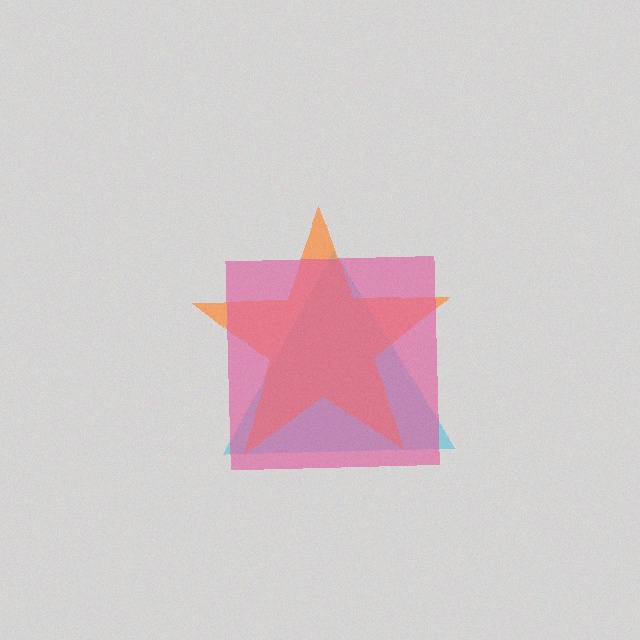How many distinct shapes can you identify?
There are 3 distinct shapes: a cyan triangle, an orange star, a pink square.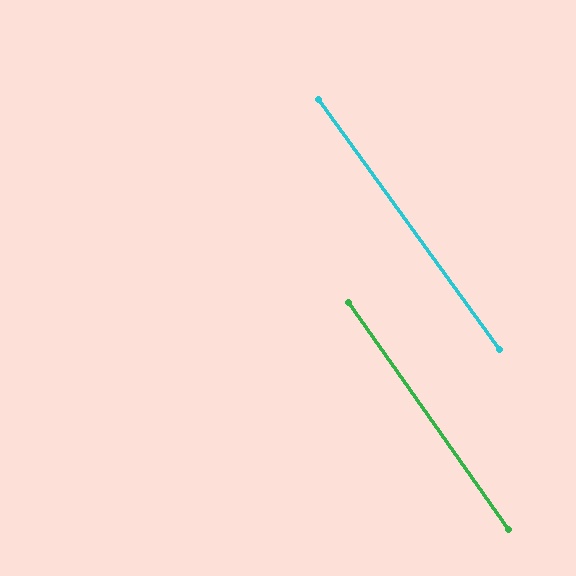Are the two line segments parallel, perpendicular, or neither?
Parallel — their directions differ by only 0.8°.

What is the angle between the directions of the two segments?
Approximately 1 degree.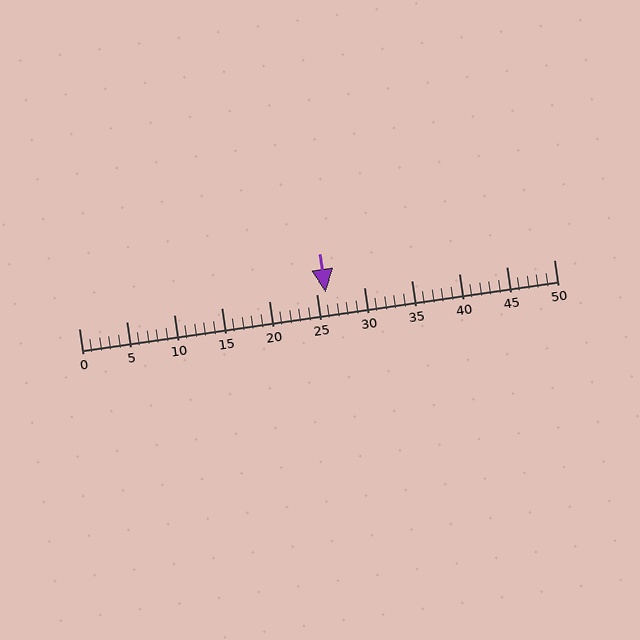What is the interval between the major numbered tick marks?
The major tick marks are spaced 5 units apart.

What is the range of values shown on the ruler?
The ruler shows values from 0 to 50.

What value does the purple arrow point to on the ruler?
The purple arrow points to approximately 26.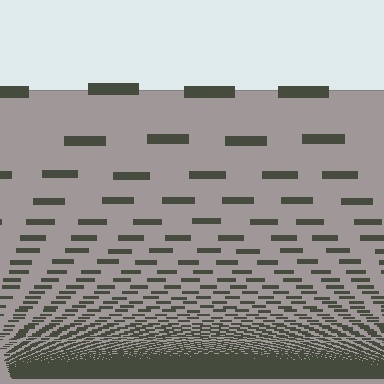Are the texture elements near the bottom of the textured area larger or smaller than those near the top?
Smaller. The gradient is inverted — elements near the bottom are smaller and denser.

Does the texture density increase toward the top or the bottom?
Density increases toward the bottom.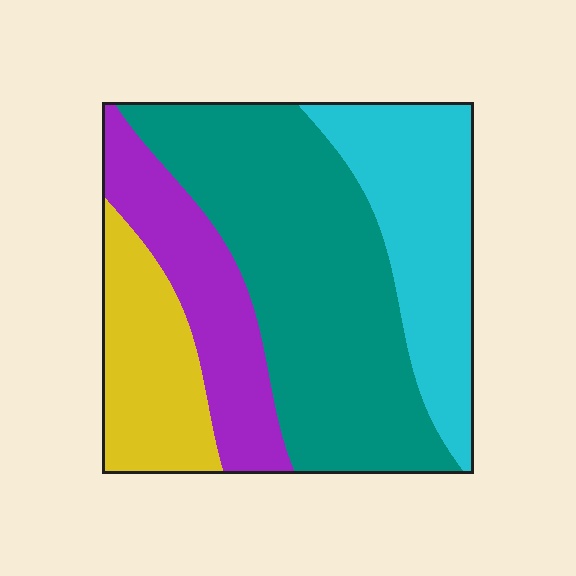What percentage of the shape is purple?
Purple covers roughly 20% of the shape.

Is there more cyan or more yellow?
Cyan.